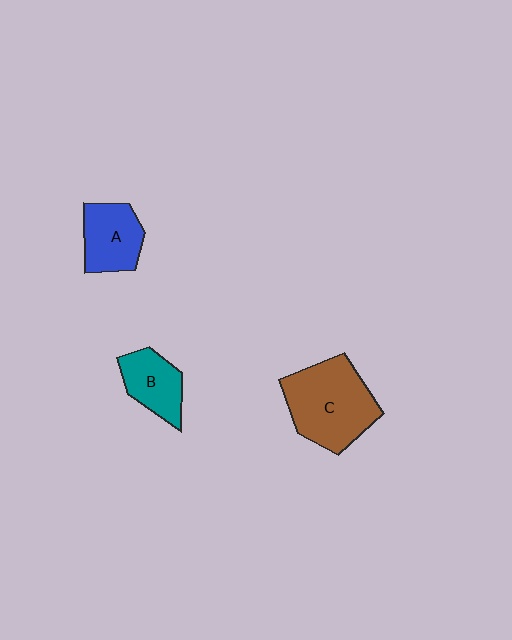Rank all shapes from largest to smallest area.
From largest to smallest: C (brown), A (blue), B (teal).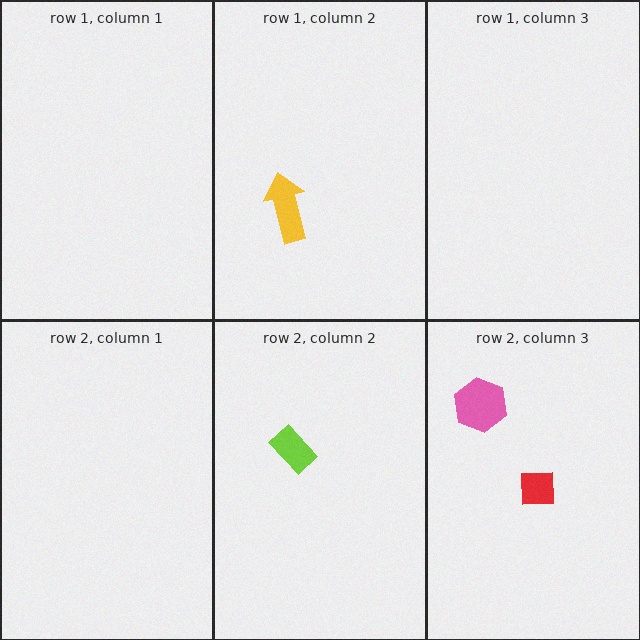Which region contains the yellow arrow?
The row 1, column 2 region.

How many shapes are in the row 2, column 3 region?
2.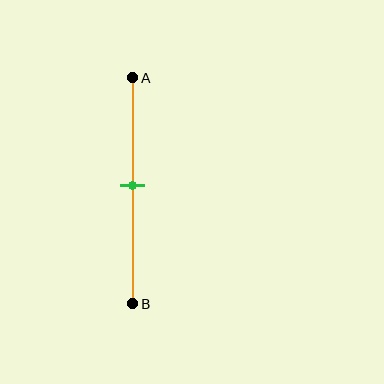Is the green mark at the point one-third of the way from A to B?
No, the mark is at about 50% from A, not at the 33% one-third point.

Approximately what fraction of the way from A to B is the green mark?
The green mark is approximately 50% of the way from A to B.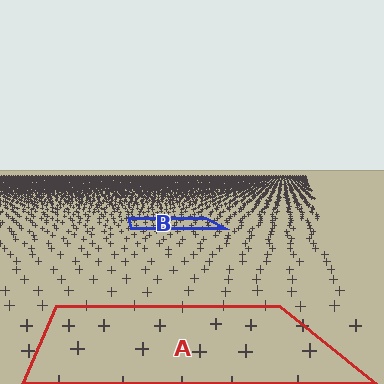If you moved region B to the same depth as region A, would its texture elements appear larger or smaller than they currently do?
They would appear larger. At a closer depth, the same texture elements are projected at a bigger on-screen size.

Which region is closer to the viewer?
Region A is closer. The texture elements there are larger and more spread out.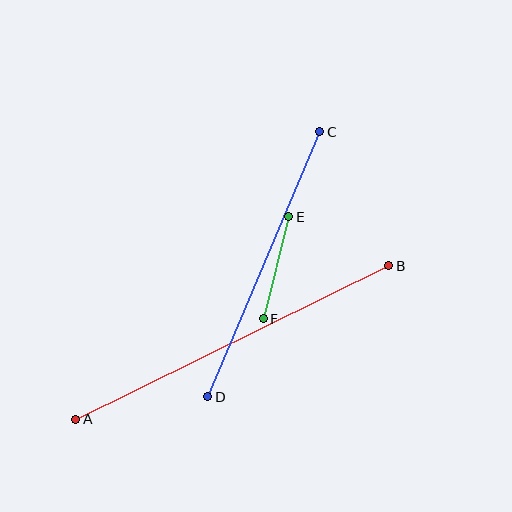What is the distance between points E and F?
The distance is approximately 105 pixels.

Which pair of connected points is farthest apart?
Points A and B are farthest apart.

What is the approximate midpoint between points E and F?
The midpoint is at approximately (276, 268) pixels.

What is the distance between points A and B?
The distance is approximately 349 pixels.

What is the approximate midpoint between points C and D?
The midpoint is at approximately (264, 264) pixels.